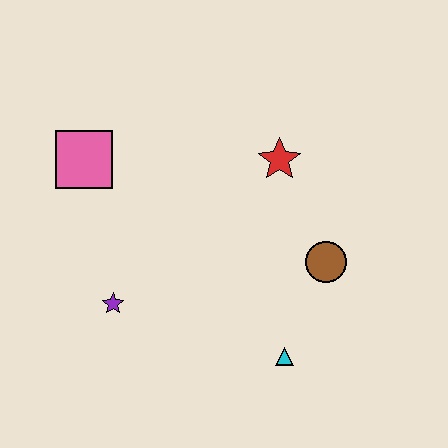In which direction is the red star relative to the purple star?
The red star is to the right of the purple star.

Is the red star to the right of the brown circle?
No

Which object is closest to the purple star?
The pink square is closest to the purple star.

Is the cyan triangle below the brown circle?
Yes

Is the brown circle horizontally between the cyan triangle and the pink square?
No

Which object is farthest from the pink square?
The cyan triangle is farthest from the pink square.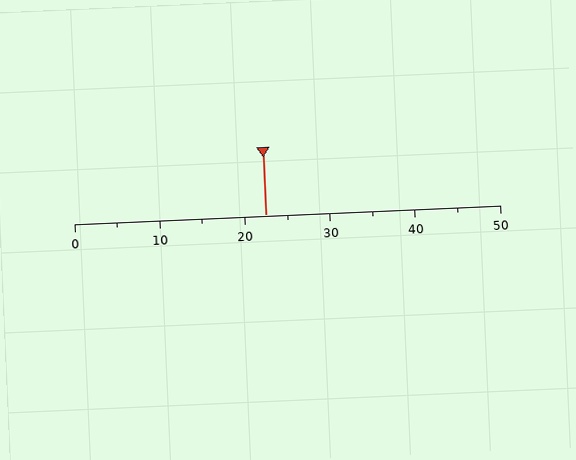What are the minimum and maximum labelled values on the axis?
The axis runs from 0 to 50.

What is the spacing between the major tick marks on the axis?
The major ticks are spaced 10 apart.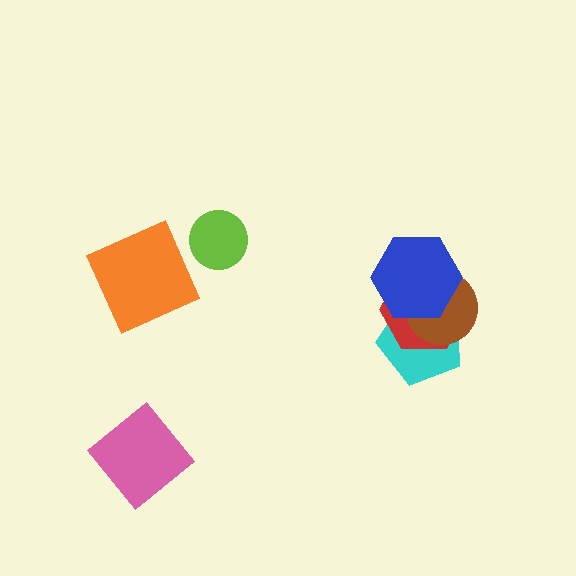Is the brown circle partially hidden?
Yes, it is partially covered by another shape.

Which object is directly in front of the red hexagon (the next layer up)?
The brown circle is directly in front of the red hexagon.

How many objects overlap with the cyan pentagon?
3 objects overlap with the cyan pentagon.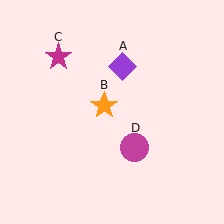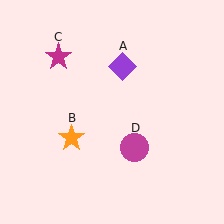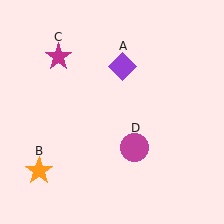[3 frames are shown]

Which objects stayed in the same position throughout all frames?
Purple diamond (object A) and magenta star (object C) and magenta circle (object D) remained stationary.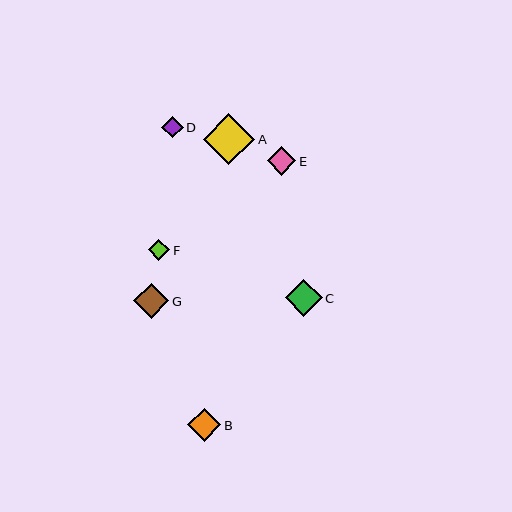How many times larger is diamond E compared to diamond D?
Diamond E is approximately 1.3 times the size of diamond D.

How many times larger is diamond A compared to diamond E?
Diamond A is approximately 1.8 times the size of diamond E.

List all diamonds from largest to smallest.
From largest to smallest: A, C, G, B, E, F, D.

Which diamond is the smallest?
Diamond D is the smallest with a size of approximately 21 pixels.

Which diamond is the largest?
Diamond A is the largest with a size of approximately 51 pixels.